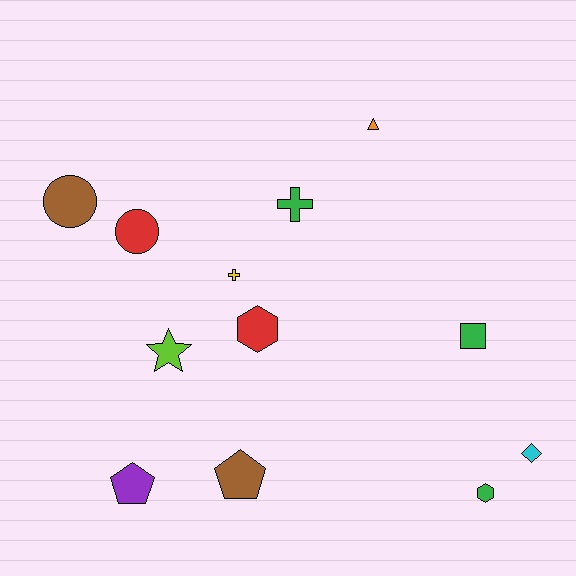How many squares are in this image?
There is 1 square.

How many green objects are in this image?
There are 3 green objects.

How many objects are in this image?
There are 12 objects.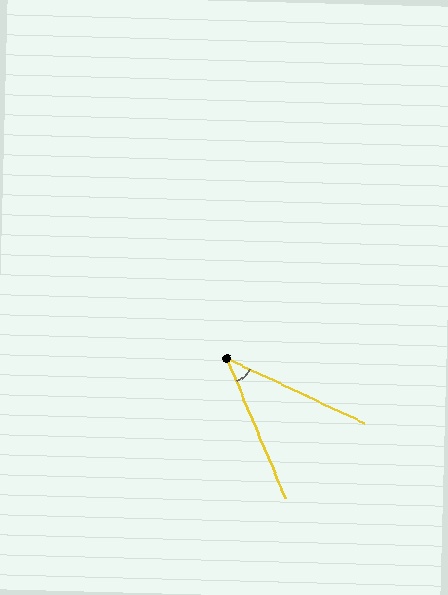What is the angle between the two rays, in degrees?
Approximately 42 degrees.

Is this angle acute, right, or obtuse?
It is acute.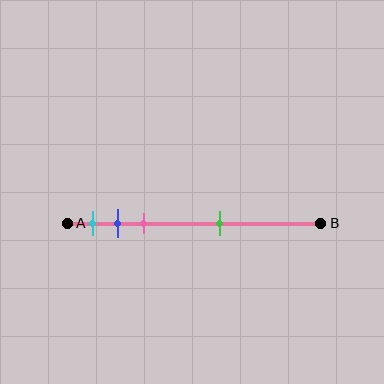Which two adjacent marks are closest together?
The blue and pink marks are the closest adjacent pair.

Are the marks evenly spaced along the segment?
No, the marks are not evenly spaced.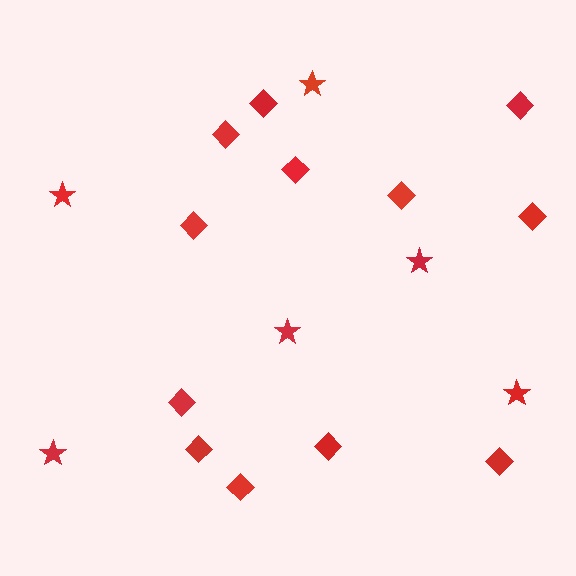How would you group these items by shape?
There are 2 groups: one group of stars (6) and one group of diamonds (12).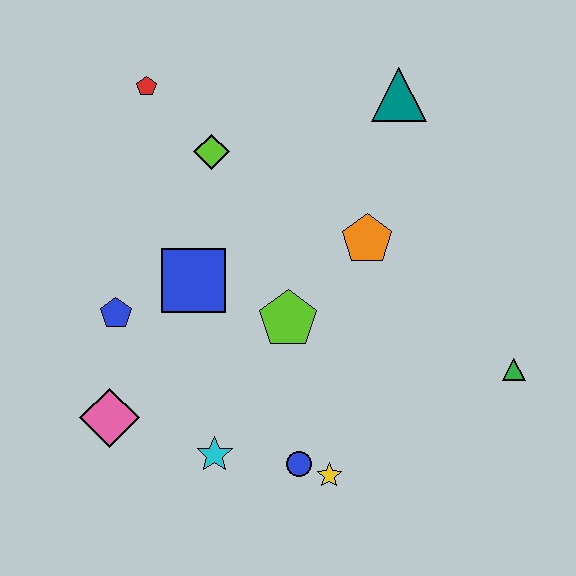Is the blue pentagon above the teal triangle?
No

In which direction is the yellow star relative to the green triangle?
The yellow star is to the left of the green triangle.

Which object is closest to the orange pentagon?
The lime pentagon is closest to the orange pentagon.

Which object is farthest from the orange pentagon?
The pink diamond is farthest from the orange pentagon.